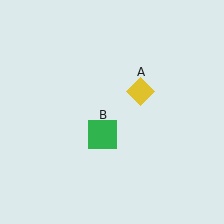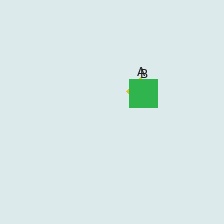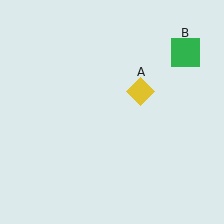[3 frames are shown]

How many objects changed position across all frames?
1 object changed position: green square (object B).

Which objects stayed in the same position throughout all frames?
Yellow diamond (object A) remained stationary.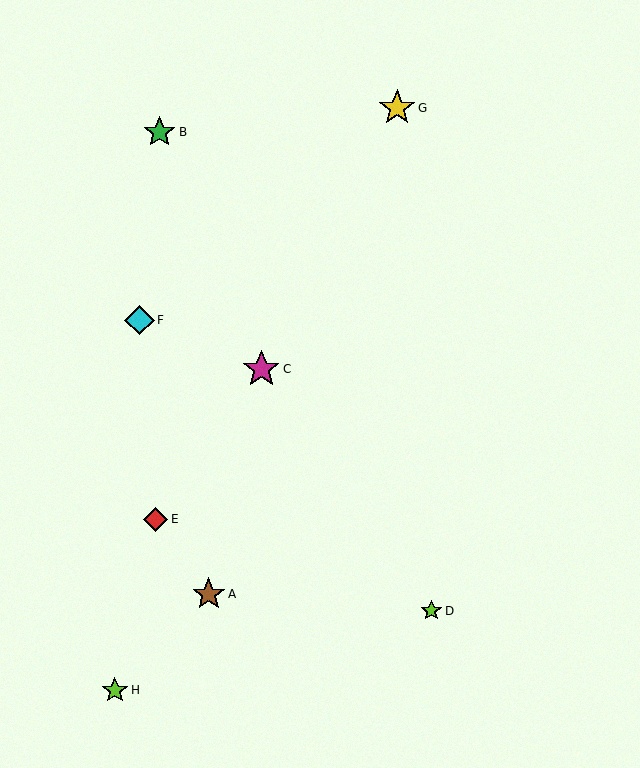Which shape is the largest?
The magenta star (labeled C) is the largest.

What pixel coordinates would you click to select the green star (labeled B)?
Click at (160, 132) to select the green star B.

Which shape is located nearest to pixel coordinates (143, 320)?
The cyan diamond (labeled F) at (139, 320) is nearest to that location.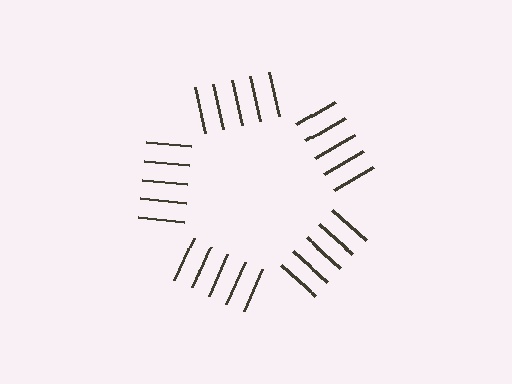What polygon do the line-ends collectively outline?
An illusory pentagon — the line segments terminate on its edges but no continuous stroke is drawn.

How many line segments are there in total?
25 — 5 along each of the 5 edges.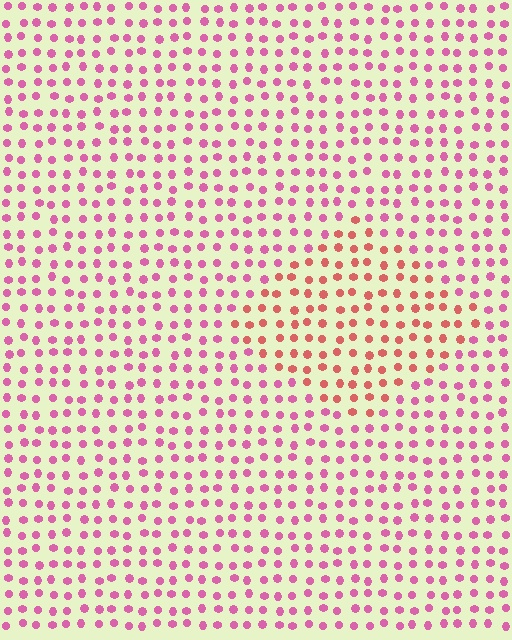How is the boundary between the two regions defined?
The boundary is defined purely by a slight shift in hue (about 36 degrees). Spacing, size, and orientation are identical on both sides.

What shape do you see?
I see a diamond.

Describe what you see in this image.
The image is filled with small pink elements in a uniform arrangement. A diamond-shaped region is visible where the elements are tinted to a slightly different hue, forming a subtle color boundary.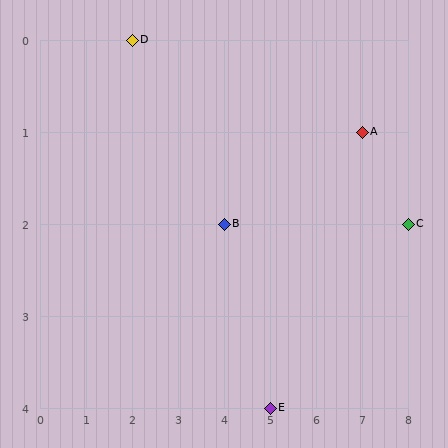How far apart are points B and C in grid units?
Points B and C are 4 columns apart.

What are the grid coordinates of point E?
Point E is at grid coordinates (5, 4).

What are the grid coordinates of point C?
Point C is at grid coordinates (8, 2).